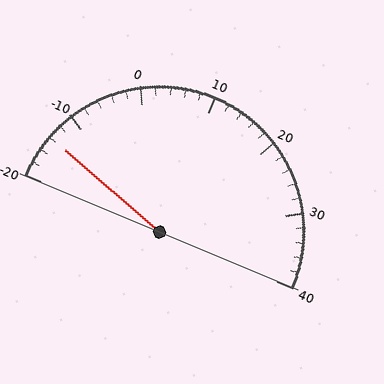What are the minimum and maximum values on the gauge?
The gauge ranges from -20 to 40.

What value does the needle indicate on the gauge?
The needle indicates approximately -14.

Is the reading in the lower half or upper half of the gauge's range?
The reading is in the lower half of the range (-20 to 40).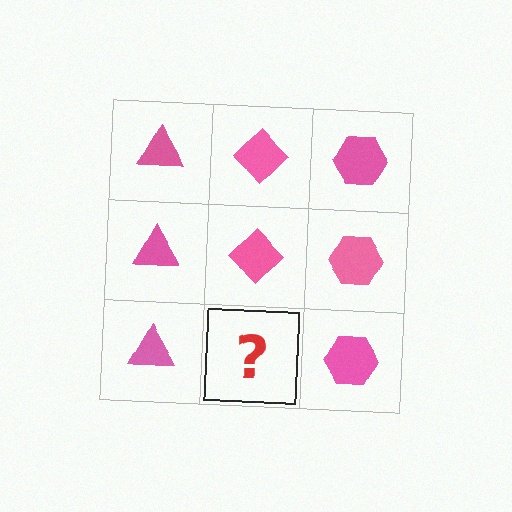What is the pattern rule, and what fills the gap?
The rule is that each column has a consistent shape. The gap should be filled with a pink diamond.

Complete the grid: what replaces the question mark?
The question mark should be replaced with a pink diamond.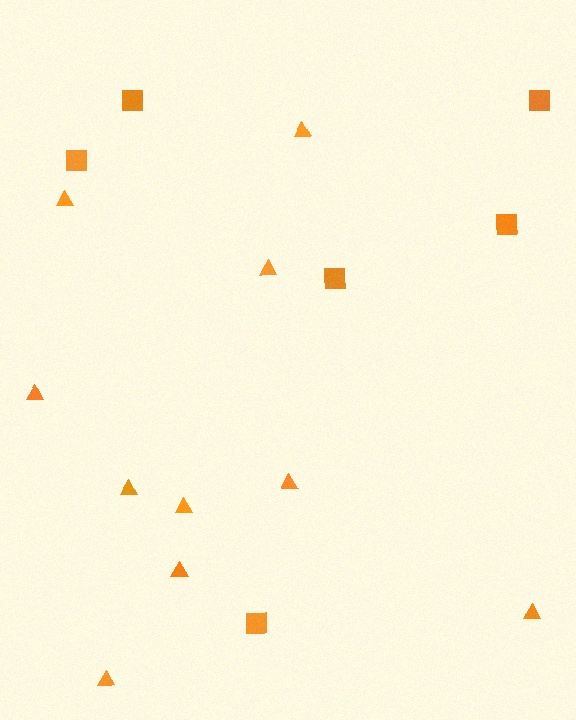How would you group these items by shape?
There are 2 groups: one group of triangles (10) and one group of squares (6).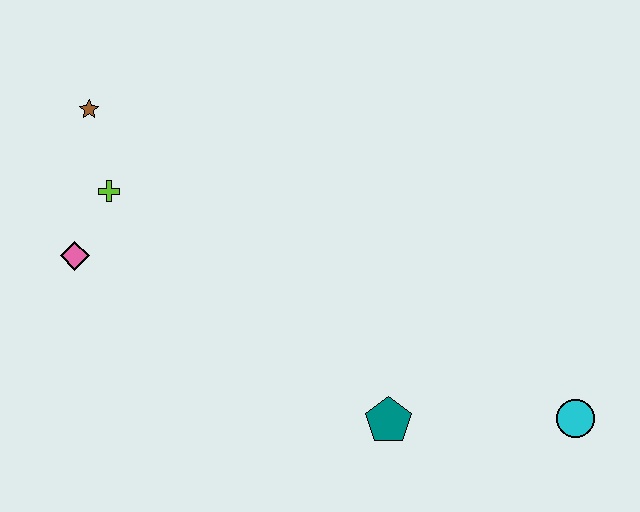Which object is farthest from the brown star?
The cyan circle is farthest from the brown star.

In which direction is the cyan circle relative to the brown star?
The cyan circle is to the right of the brown star.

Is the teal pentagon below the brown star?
Yes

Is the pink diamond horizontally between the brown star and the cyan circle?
No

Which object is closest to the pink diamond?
The lime cross is closest to the pink diamond.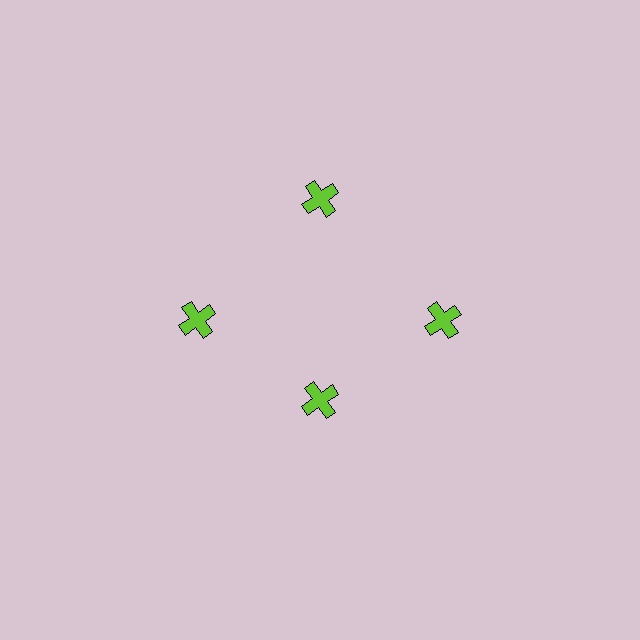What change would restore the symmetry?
The symmetry would be restored by moving it outward, back onto the ring so that all 4 crosses sit at equal angles and equal distance from the center.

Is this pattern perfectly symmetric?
No. The 4 lime crosses are arranged in a ring, but one element near the 6 o'clock position is pulled inward toward the center, breaking the 4-fold rotational symmetry.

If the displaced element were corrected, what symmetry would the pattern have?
It would have 4-fold rotational symmetry — the pattern would map onto itself every 90 degrees.